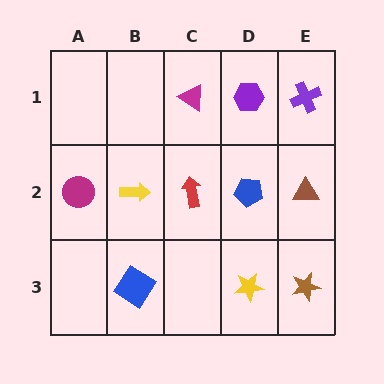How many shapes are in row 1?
3 shapes.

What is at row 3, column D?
A yellow star.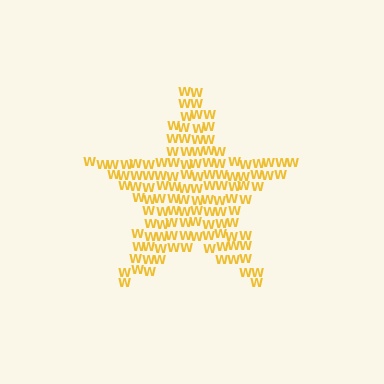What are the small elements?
The small elements are letter W's.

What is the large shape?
The large shape is a star.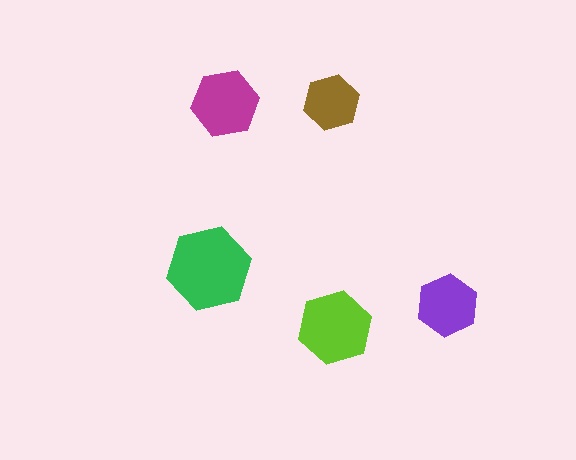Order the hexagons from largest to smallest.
the green one, the lime one, the magenta one, the purple one, the brown one.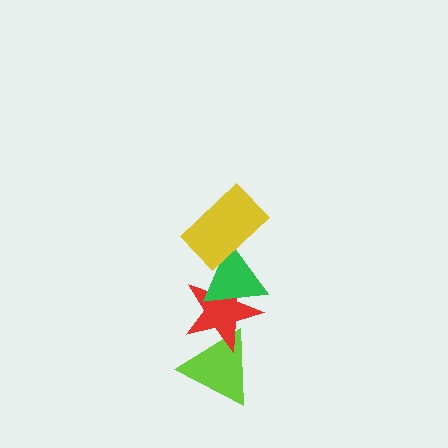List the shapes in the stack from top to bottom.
From top to bottom: the yellow rectangle, the green triangle, the red star, the lime triangle.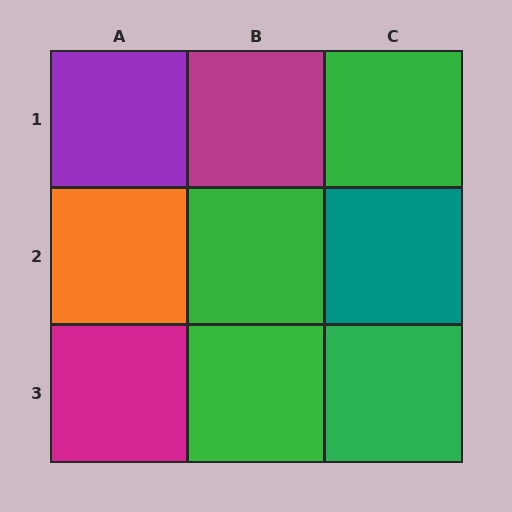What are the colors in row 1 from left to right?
Purple, magenta, green.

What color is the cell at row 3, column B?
Green.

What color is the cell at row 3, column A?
Magenta.